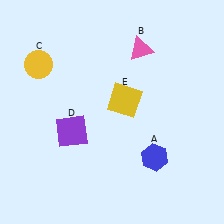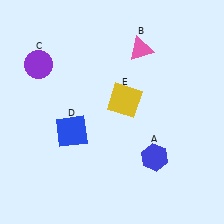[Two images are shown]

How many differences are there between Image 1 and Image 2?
There are 2 differences between the two images.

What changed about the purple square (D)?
In Image 1, D is purple. In Image 2, it changed to blue.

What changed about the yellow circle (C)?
In Image 1, C is yellow. In Image 2, it changed to purple.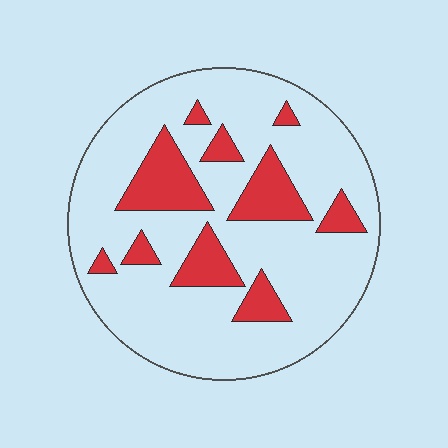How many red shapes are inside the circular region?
10.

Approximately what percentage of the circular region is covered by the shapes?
Approximately 20%.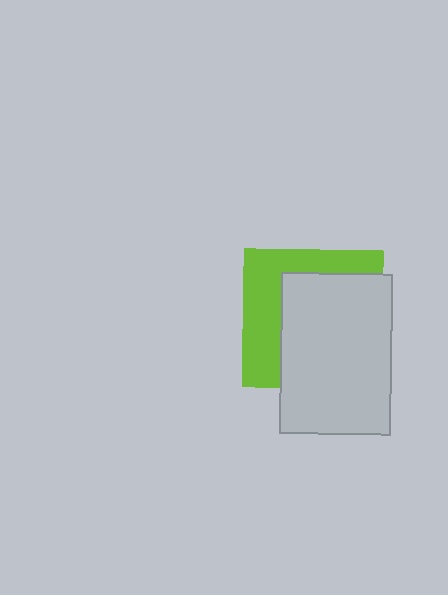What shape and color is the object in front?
The object in front is a light gray rectangle.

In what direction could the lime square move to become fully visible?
The lime square could move toward the upper-left. That would shift it out from behind the light gray rectangle entirely.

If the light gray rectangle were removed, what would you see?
You would see the complete lime square.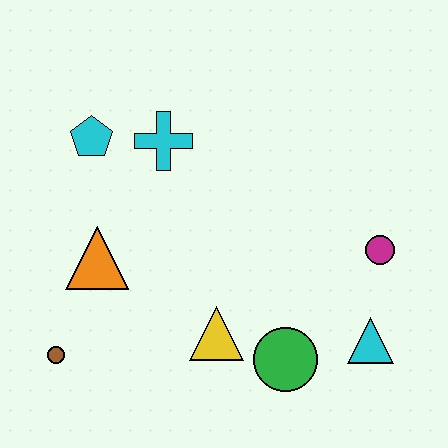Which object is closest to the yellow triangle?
The green circle is closest to the yellow triangle.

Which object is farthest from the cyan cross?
The cyan triangle is farthest from the cyan cross.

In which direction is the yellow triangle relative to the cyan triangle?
The yellow triangle is to the left of the cyan triangle.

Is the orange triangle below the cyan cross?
Yes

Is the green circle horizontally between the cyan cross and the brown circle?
No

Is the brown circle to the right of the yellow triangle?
No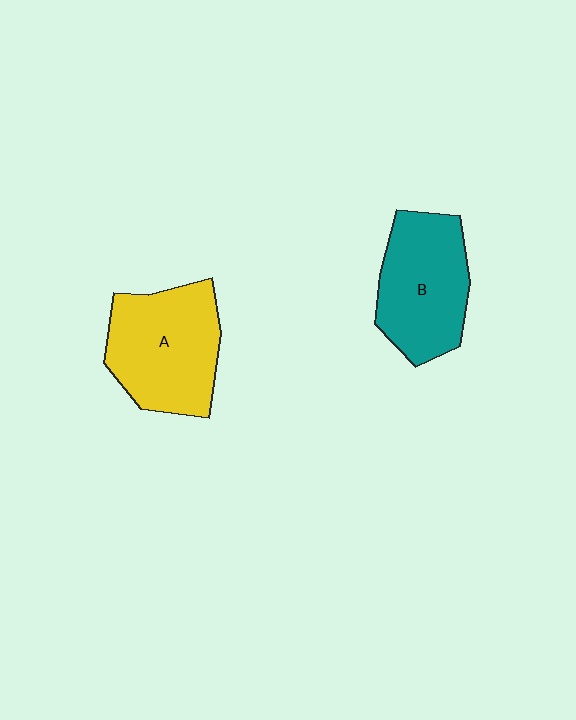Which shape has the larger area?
Shape A (yellow).